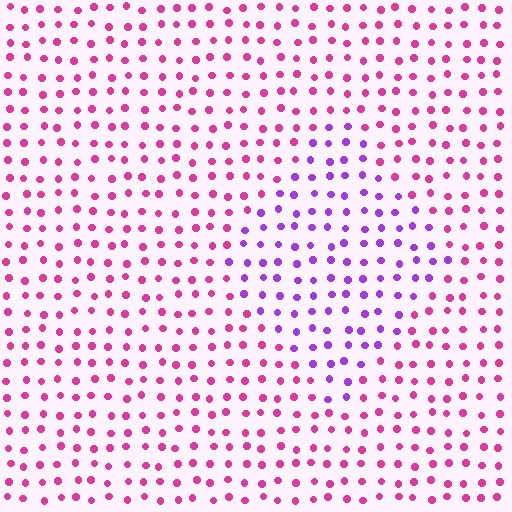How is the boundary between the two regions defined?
The boundary is defined purely by a slight shift in hue (about 43 degrees). Spacing, size, and orientation are identical on both sides.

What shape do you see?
I see a diamond.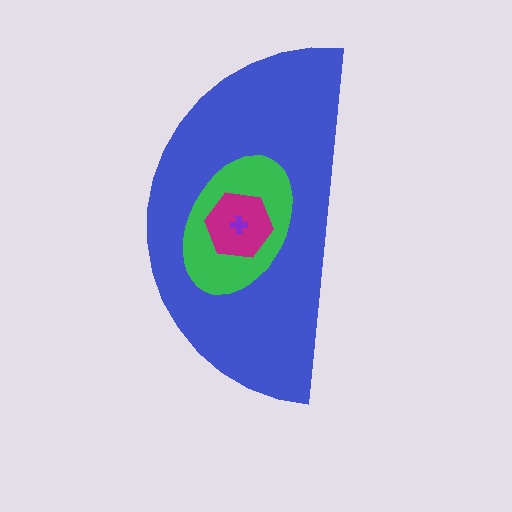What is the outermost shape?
The blue semicircle.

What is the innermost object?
The purple cross.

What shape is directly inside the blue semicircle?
The green ellipse.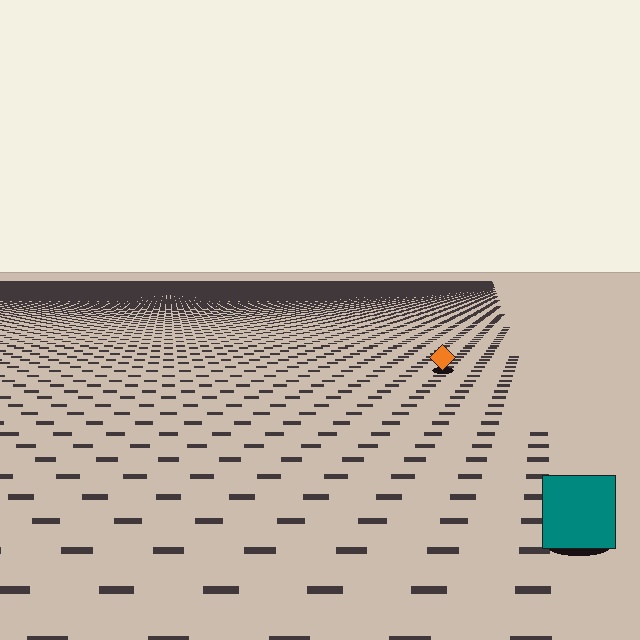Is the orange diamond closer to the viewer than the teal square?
No. The teal square is closer — you can tell from the texture gradient: the ground texture is coarser near it.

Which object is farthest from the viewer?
The orange diamond is farthest from the viewer. It appears smaller and the ground texture around it is denser.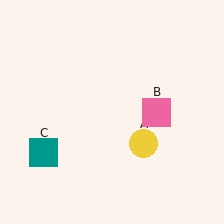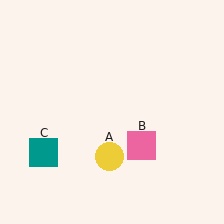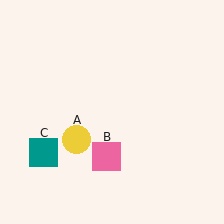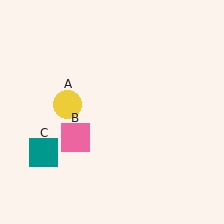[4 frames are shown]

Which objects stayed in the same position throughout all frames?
Teal square (object C) remained stationary.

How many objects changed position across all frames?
2 objects changed position: yellow circle (object A), pink square (object B).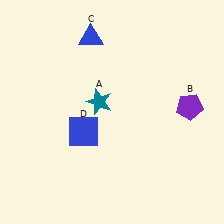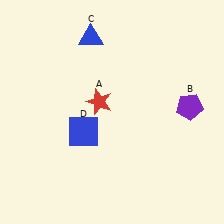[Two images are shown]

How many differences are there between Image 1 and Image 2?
There is 1 difference between the two images.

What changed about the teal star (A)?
In Image 1, A is teal. In Image 2, it changed to red.